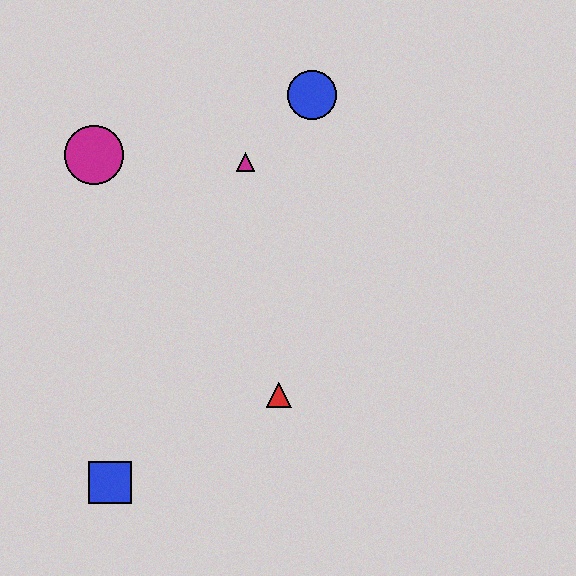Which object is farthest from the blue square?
The blue circle is farthest from the blue square.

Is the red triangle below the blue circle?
Yes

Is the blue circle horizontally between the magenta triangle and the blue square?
No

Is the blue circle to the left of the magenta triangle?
No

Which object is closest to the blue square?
The red triangle is closest to the blue square.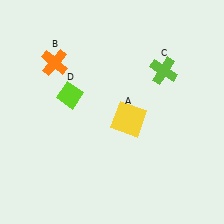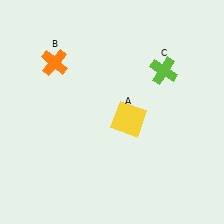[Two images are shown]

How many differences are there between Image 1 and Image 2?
There is 1 difference between the two images.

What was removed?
The lime diamond (D) was removed in Image 2.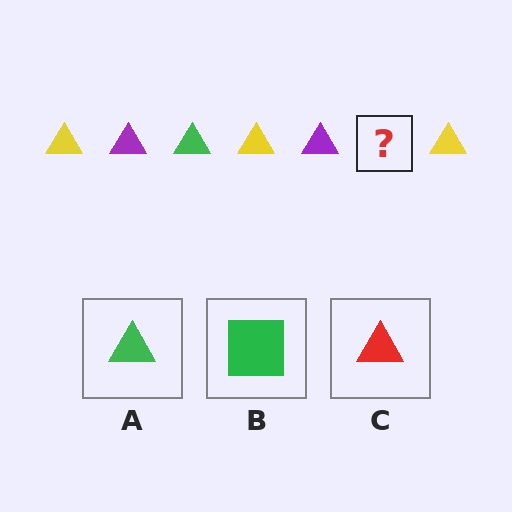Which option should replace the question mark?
Option A.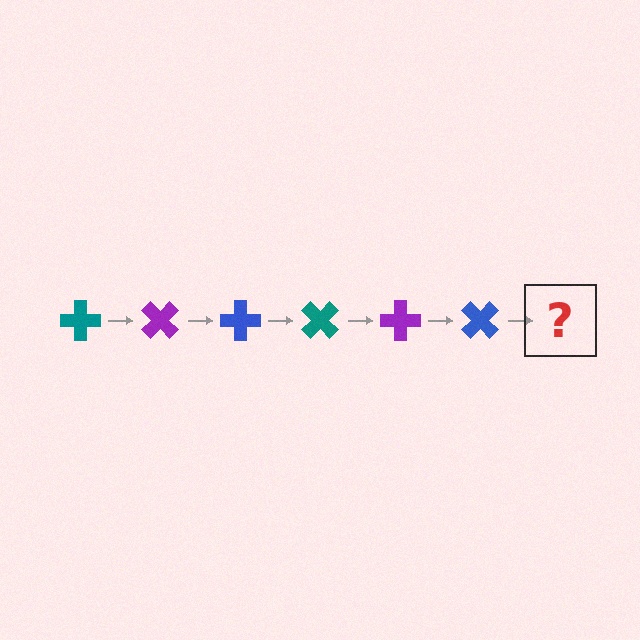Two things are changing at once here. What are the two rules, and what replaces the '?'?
The two rules are that it rotates 45 degrees each step and the color cycles through teal, purple, and blue. The '?' should be a teal cross, rotated 270 degrees from the start.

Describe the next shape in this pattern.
It should be a teal cross, rotated 270 degrees from the start.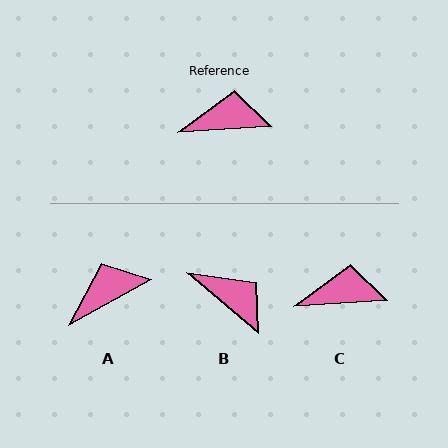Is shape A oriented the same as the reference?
No, it is off by about 26 degrees.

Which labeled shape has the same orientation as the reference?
C.